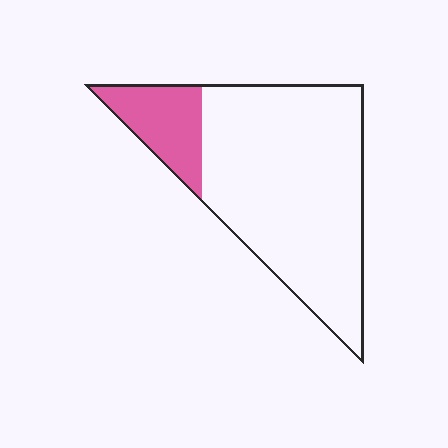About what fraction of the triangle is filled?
About one sixth (1/6).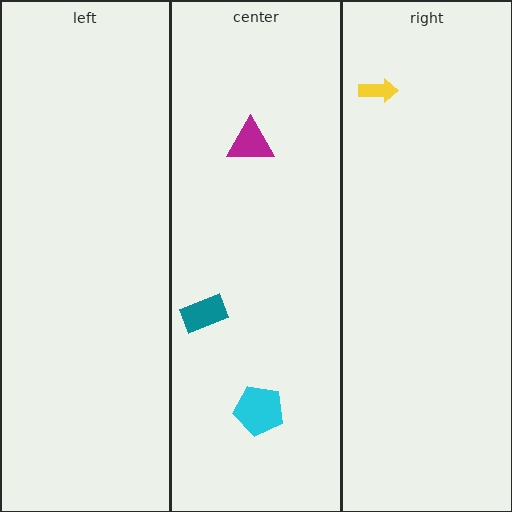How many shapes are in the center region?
3.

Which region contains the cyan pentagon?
The center region.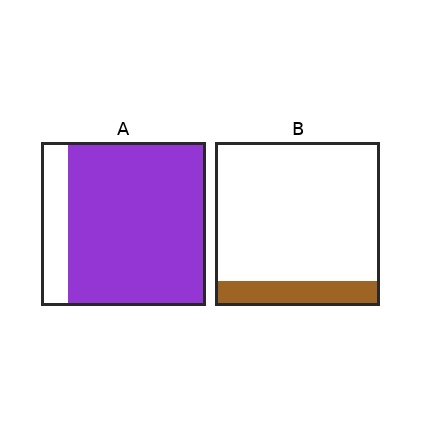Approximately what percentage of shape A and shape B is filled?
A is approximately 85% and B is approximately 15%.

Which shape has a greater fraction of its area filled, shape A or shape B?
Shape A.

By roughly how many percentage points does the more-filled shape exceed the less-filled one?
By roughly 70 percentage points (A over B).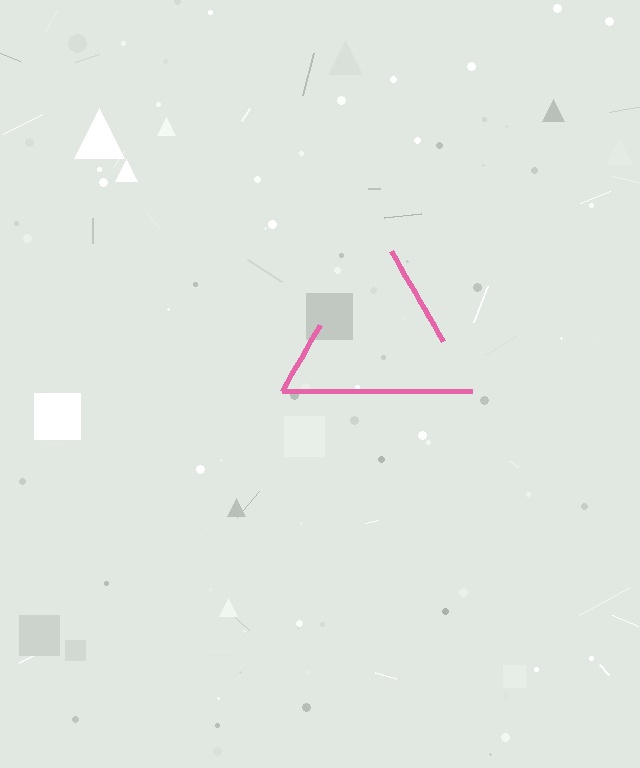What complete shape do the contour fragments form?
The contour fragments form a triangle.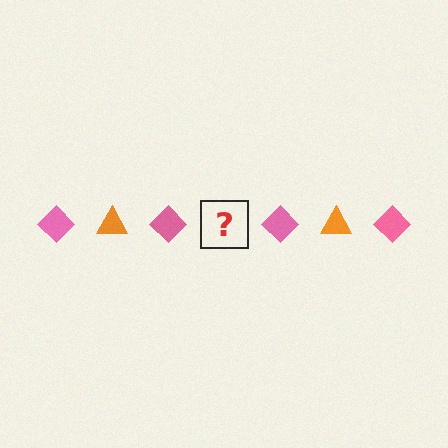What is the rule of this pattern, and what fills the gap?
The rule is that the pattern alternates between pink diamond and orange triangle. The gap should be filled with an orange triangle.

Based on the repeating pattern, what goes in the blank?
The blank should be an orange triangle.